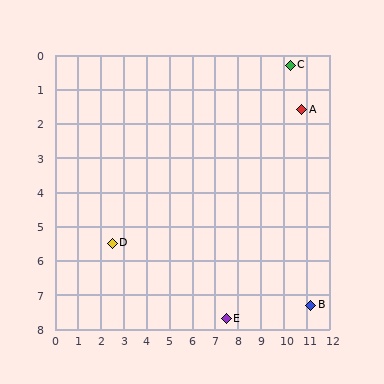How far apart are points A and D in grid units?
Points A and D are about 9.2 grid units apart.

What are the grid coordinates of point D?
Point D is at approximately (2.5, 5.5).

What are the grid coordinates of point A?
Point A is at approximately (10.8, 1.6).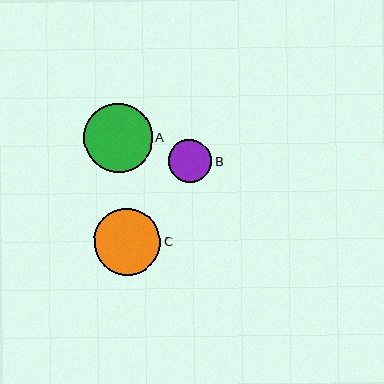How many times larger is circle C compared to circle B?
Circle C is approximately 1.5 times the size of circle B.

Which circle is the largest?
Circle A is the largest with a size of approximately 68 pixels.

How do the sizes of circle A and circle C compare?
Circle A and circle C are approximately the same size.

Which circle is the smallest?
Circle B is the smallest with a size of approximately 43 pixels.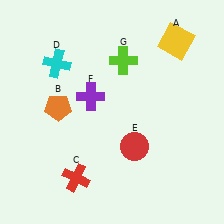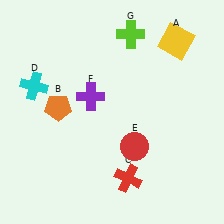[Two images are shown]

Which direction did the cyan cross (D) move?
The cyan cross (D) moved left.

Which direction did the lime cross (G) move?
The lime cross (G) moved up.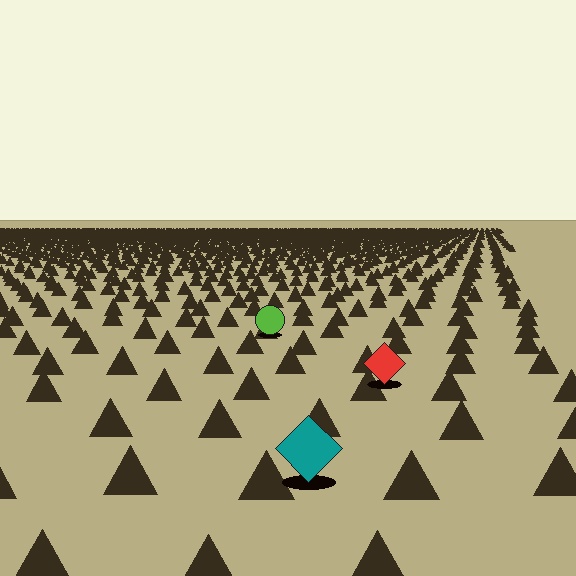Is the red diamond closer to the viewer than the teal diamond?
No. The teal diamond is closer — you can tell from the texture gradient: the ground texture is coarser near it.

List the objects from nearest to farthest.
From nearest to farthest: the teal diamond, the red diamond, the lime circle.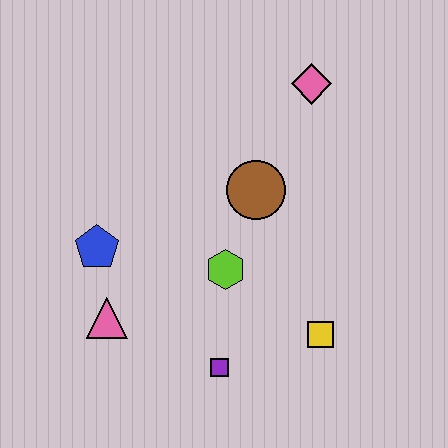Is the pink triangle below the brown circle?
Yes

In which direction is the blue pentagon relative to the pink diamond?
The blue pentagon is to the left of the pink diamond.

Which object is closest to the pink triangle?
The blue pentagon is closest to the pink triangle.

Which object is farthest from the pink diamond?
The pink triangle is farthest from the pink diamond.